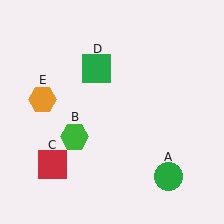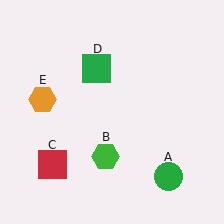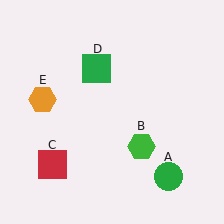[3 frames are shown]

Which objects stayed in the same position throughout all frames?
Green circle (object A) and red square (object C) and green square (object D) and orange hexagon (object E) remained stationary.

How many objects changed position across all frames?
1 object changed position: green hexagon (object B).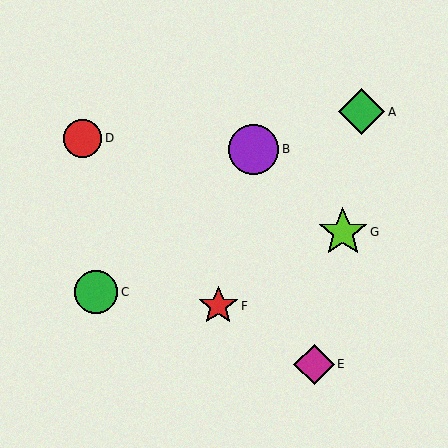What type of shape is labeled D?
Shape D is a red circle.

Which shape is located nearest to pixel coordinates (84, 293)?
The green circle (labeled C) at (96, 292) is nearest to that location.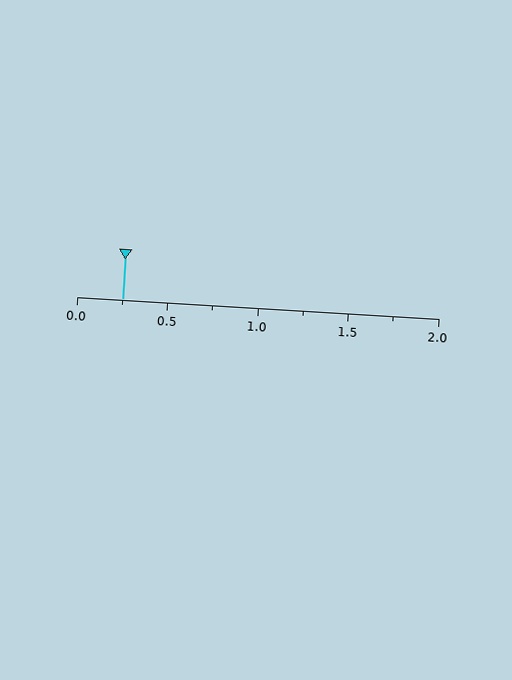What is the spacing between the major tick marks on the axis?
The major ticks are spaced 0.5 apart.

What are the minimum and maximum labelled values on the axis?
The axis runs from 0.0 to 2.0.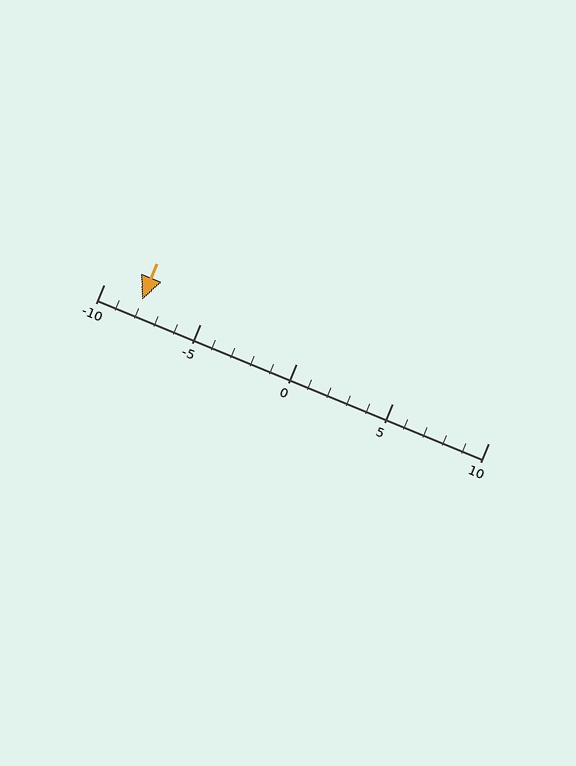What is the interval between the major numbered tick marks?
The major tick marks are spaced 5 units apart.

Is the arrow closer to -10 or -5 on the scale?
The arrow is closer to -10.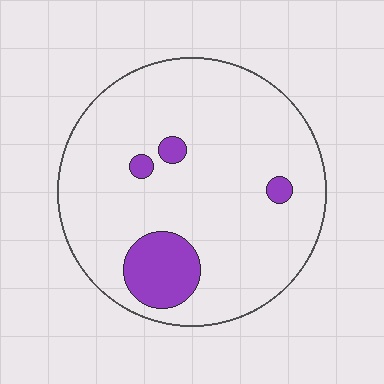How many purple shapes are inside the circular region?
4.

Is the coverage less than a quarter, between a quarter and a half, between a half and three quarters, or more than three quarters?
Less than a quarter.